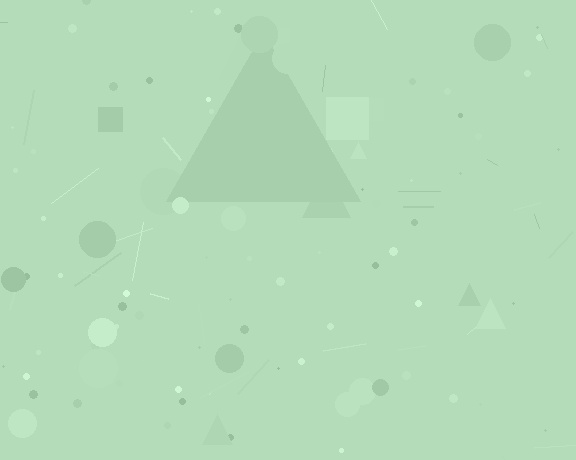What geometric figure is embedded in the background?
A triangle is embedded in the background.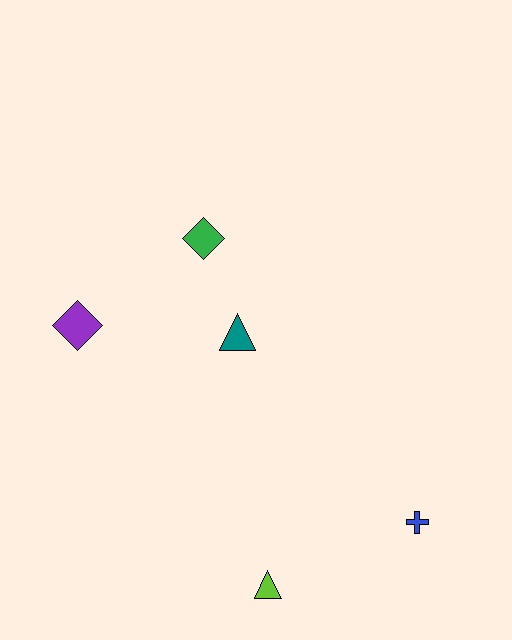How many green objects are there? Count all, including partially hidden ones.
There is 1 green object.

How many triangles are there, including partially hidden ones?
There are 2 triangles.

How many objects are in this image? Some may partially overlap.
There are 5 objects.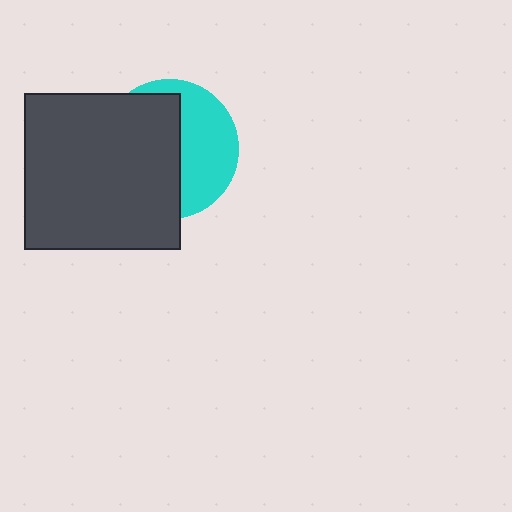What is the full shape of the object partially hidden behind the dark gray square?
The partially hidden object is a cyan circle.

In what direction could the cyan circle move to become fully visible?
The cyan circle could move right. That would shift it out from behind the dark gray square entirely.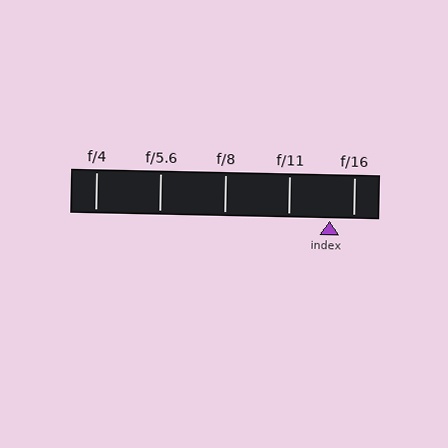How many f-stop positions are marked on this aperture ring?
There are 5 f-stop positions marked.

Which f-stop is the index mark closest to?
The index mark is closest to f/16.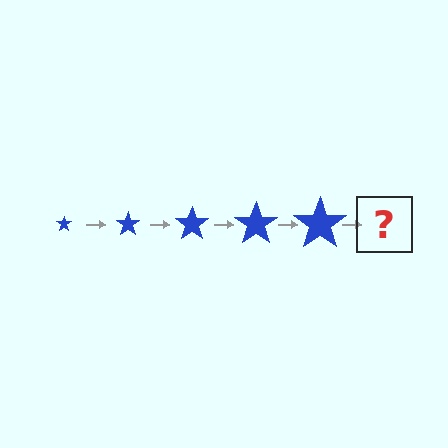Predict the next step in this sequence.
The next step is a blue star, larger than the previous one.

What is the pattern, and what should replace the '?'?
The pattern is that the star gets progressively larger each step. The '?' should be a blue star, larger than the previous one.